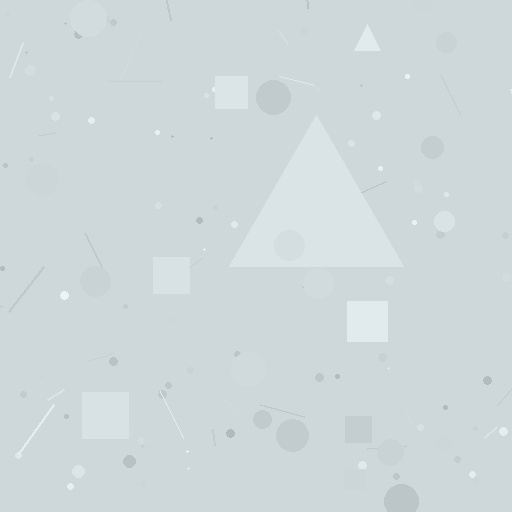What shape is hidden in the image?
A triangle is hidden in the image.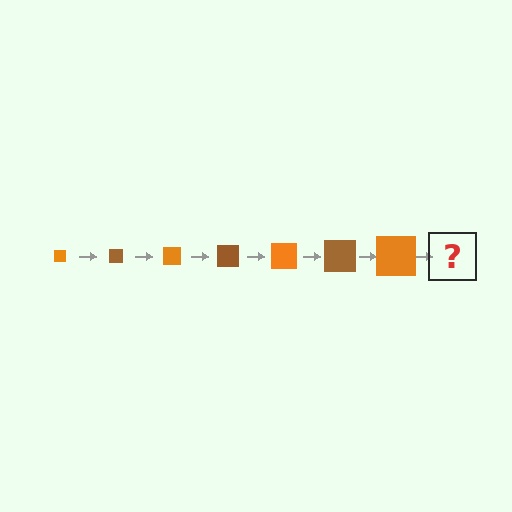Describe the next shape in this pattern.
It should be a brown square, larger than the previous one.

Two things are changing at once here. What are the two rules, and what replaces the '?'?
The two rules are that the square grows larger each step and the color cycles through orange and brown. The '?' should be a brown square, larger than the previous one.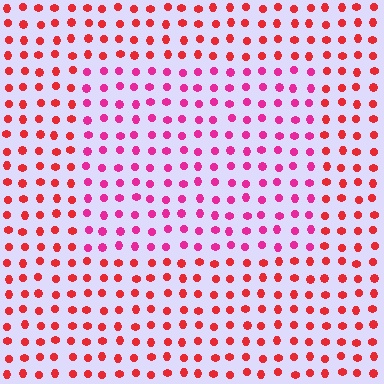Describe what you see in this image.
The image is filled with small red elements in a uniform arrangement. A rectangle-shaped region is visible where the elements are tinted to a slightly different hue, forming a subtle color boundary.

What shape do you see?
I see a rectangle.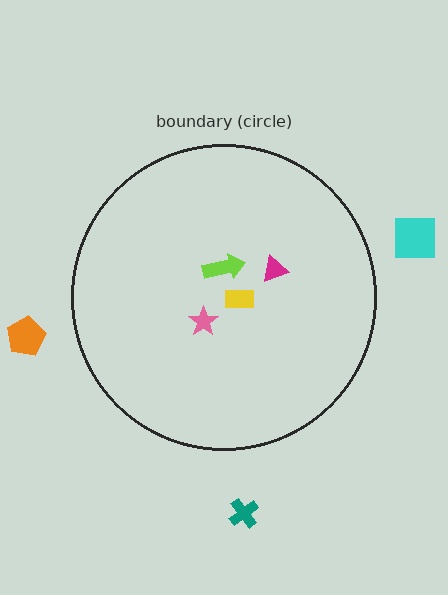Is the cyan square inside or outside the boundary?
Outside.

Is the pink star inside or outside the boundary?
Inside.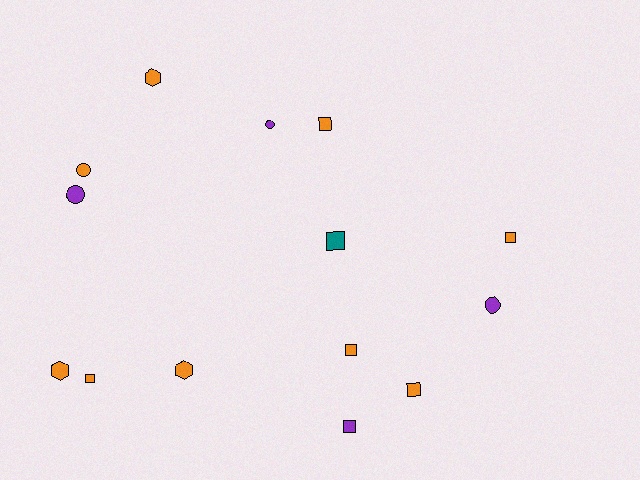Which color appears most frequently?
Orange, with 9 objects.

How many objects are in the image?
There are 14 objects.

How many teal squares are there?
There is 1 teal square.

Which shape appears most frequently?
Square, with 7 objects.